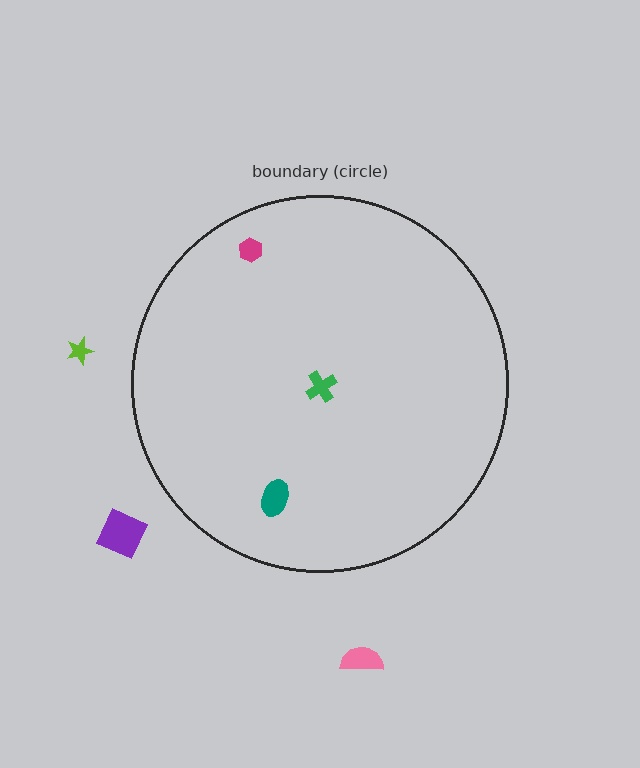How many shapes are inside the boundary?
3 inside, 3 outside.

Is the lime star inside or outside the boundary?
Outside.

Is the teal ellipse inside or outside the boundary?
Inside.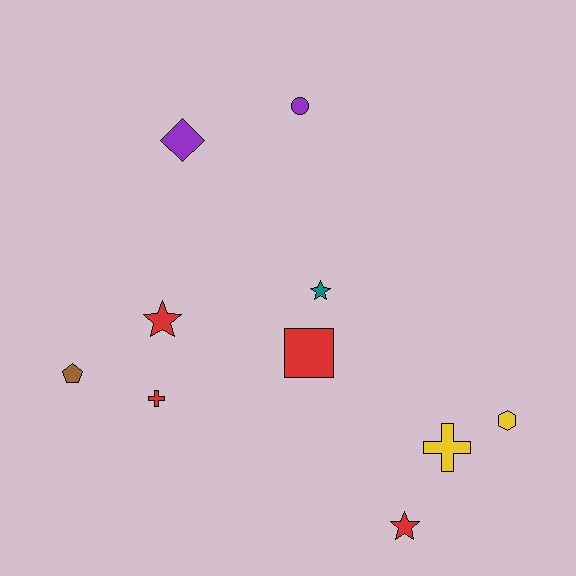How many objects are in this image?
There are 10 objects.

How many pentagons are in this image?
There is 1 pentagon.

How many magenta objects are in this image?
There are no magenta objects.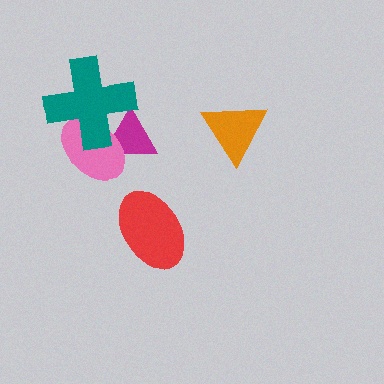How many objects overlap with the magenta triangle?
2 objects overlap with the magenta triangle.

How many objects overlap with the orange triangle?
0 objects overlap with the orange triangle.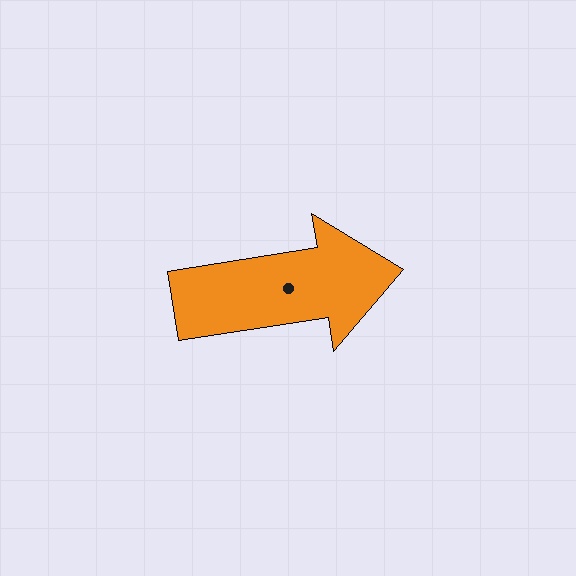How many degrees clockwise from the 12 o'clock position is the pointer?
Approximately 81 degrees.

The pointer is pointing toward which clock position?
Roughly 3 o'clock.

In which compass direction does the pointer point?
East.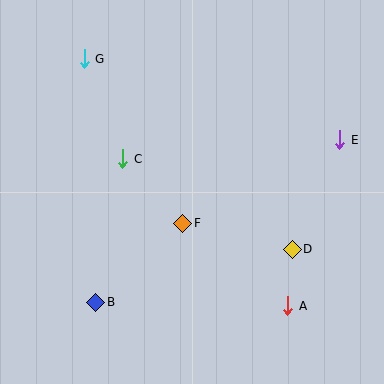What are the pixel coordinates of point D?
Point D is at (292, 249).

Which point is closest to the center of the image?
Point F at (183, 223) is closest to the center.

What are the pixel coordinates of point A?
Point A is at (288, 306).